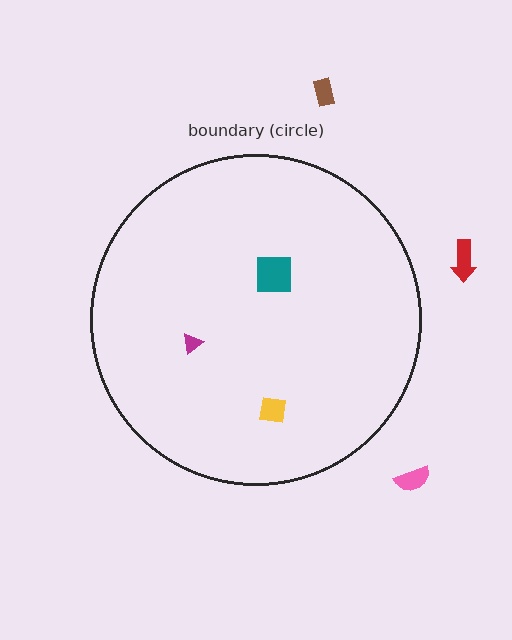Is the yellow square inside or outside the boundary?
Inside.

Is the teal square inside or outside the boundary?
Inside.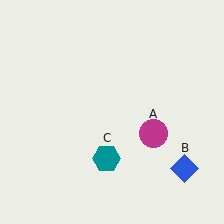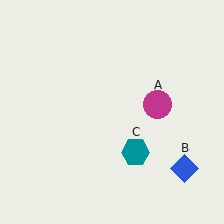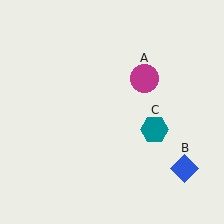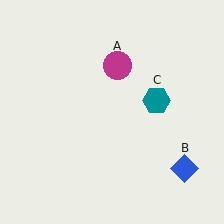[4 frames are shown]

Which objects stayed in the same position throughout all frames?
Blue diamond (object B) remained stationary.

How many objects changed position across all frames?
2 objects changed position: magenta circle (object A), teal hexagon (object C).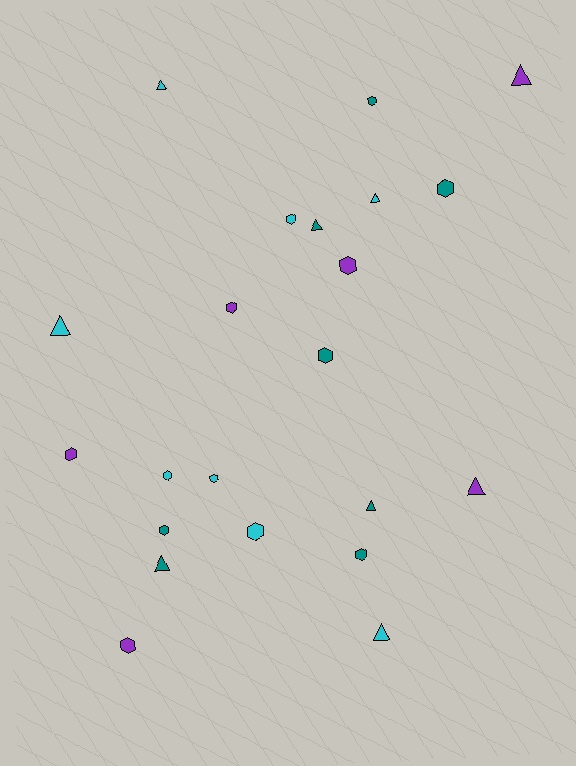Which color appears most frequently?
Teal, with 8 objects.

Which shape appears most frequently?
Hexagon, with 13 objects.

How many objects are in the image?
There are 22 objects.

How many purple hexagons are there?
There are 4 purple hexagons.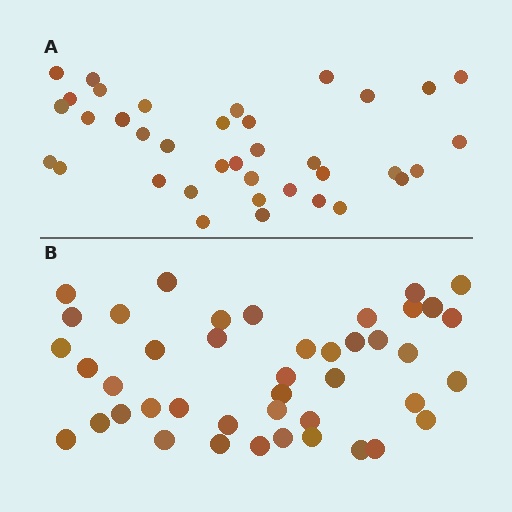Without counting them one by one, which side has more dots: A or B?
Region B (the bottom region) has more dots.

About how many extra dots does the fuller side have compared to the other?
Region B has about 6 more dots than region A.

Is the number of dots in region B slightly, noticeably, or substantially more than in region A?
Region B has only slightly more — the two regions are fairly close. The ratio is roughly 1.2 to 1.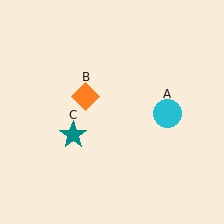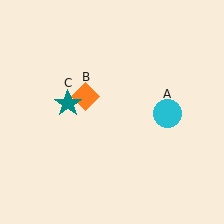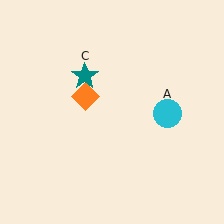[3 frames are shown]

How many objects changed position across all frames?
1 object changed position: teal star (object C).